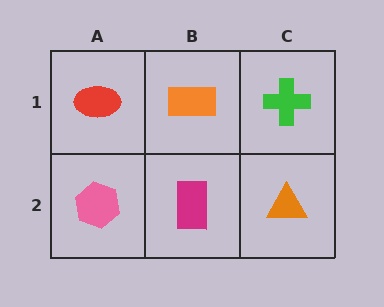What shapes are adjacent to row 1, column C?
An orange triangle (row 2, column C), an orange rectangle (row 1, column B).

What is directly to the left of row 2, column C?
A magenta rectangle.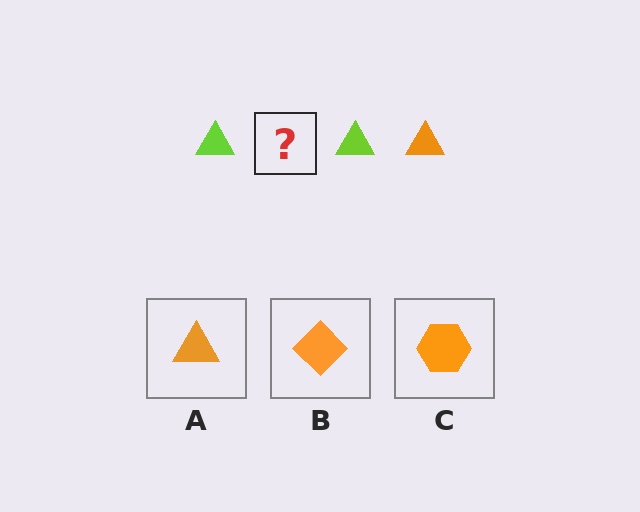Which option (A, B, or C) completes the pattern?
A.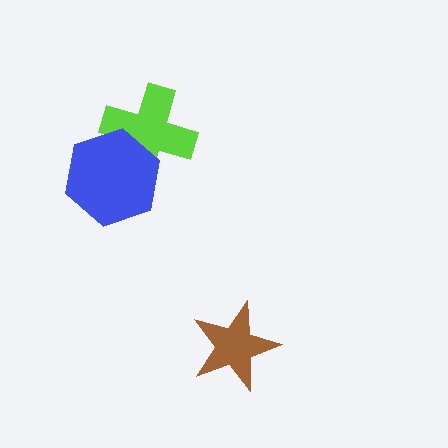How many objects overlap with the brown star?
0 objects overlap with the brown star.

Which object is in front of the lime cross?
The blue hexagon is in front of the lime cross.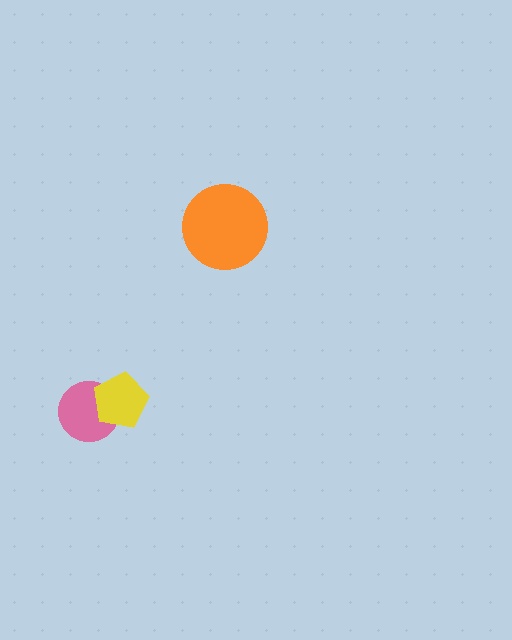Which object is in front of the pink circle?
The yellow pentagon is in front of the pink circle.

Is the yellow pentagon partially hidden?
No, no other shape covers it.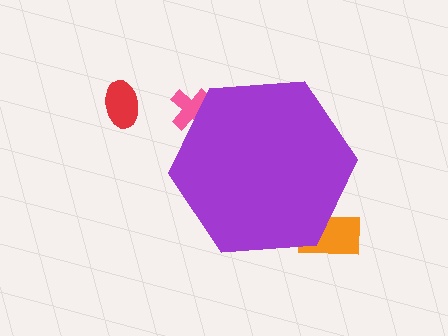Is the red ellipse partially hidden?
No, the red ellipse is fully visible.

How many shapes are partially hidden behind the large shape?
2 shapes are partially hidden.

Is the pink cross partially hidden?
Yes, the pink cross is partially hidden behind the purple hexagon.